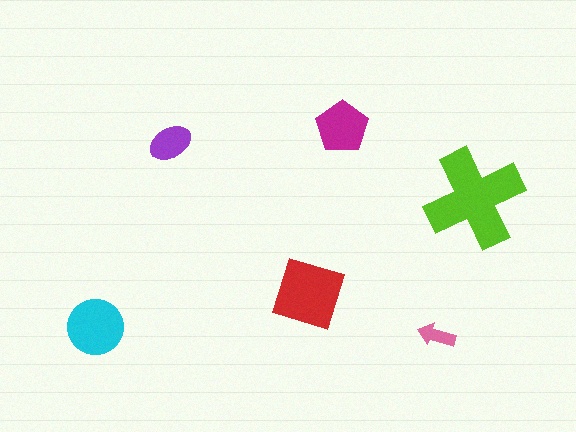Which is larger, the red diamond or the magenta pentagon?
The red diamond.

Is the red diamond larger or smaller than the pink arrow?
Larger.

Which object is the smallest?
The pink arrow.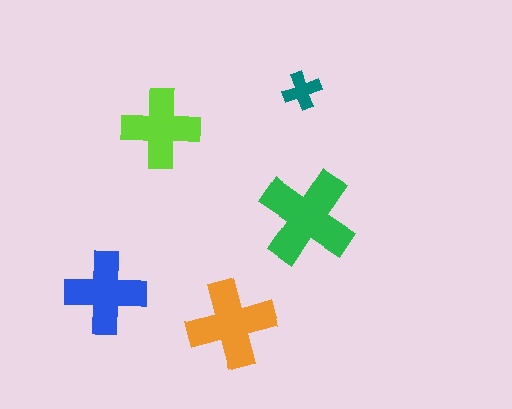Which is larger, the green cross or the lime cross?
The green one.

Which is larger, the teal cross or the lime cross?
The lime one.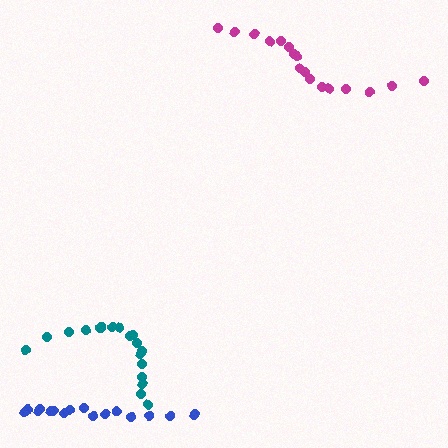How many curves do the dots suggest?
There are 3 distinct paths.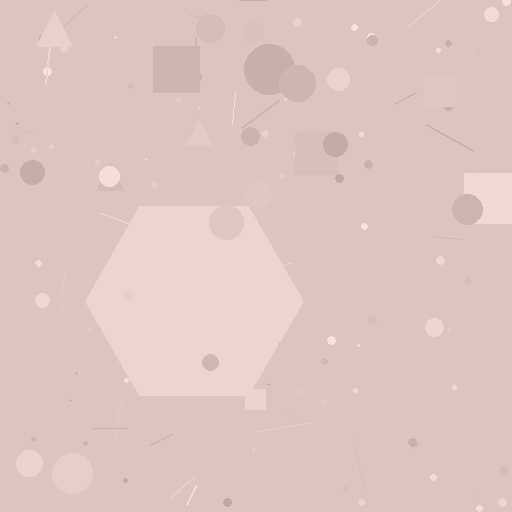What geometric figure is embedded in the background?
A hexagon is embedded in the background.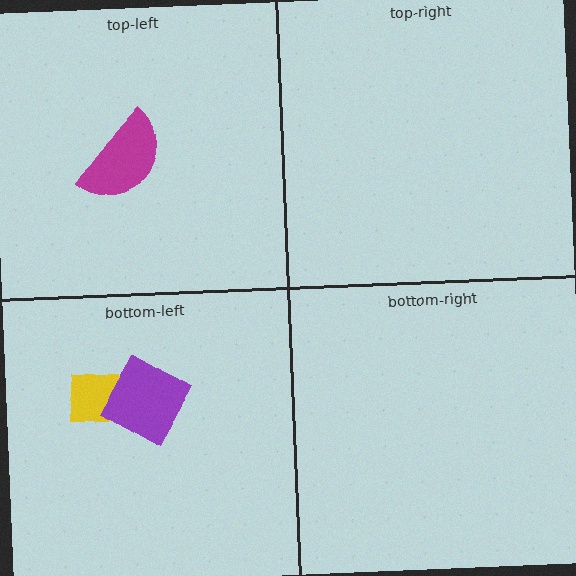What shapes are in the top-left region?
The magenta semicircle.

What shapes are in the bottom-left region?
The yellow square, the purple square.